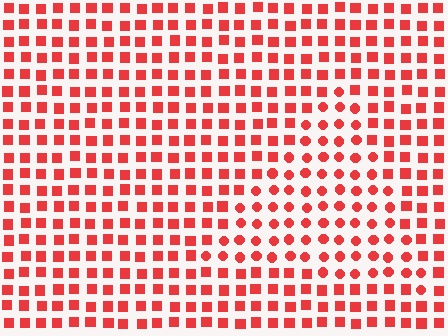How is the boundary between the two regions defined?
The boundary is defined by a change in element shape: circles inside vs. squares outside. All elements share the same color and spacing.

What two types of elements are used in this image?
The image uses circles inside the triangle region and squares outside it.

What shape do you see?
I see a triangle.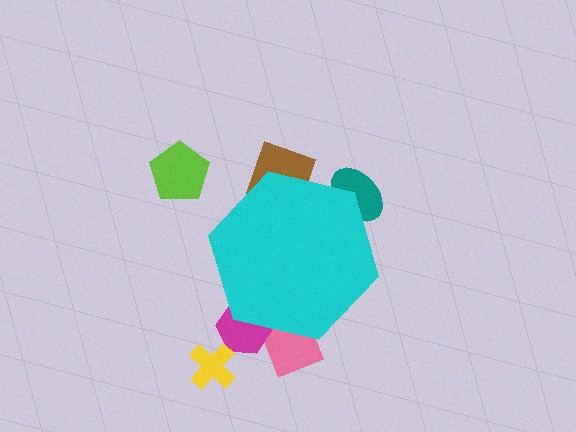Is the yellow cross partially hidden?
No, the yellow cross is fully visible.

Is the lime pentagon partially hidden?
No, the lime pentagon is fully visible.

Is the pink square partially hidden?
Yes, the pink square is partially hidden behind the cyan hexagon.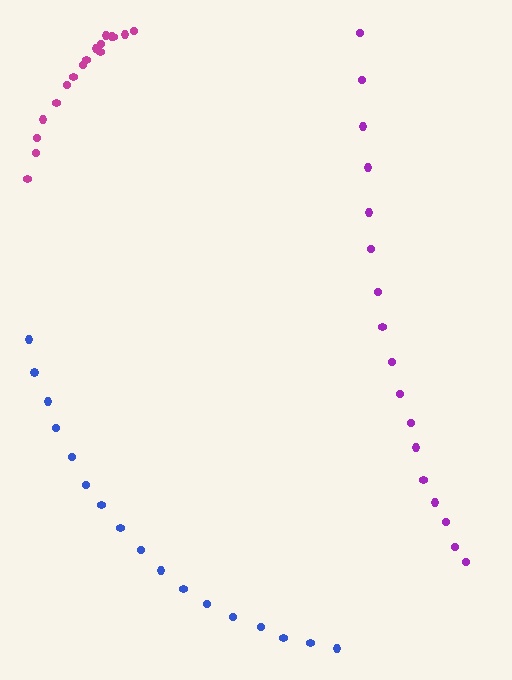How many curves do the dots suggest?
There are 3 distinct paths.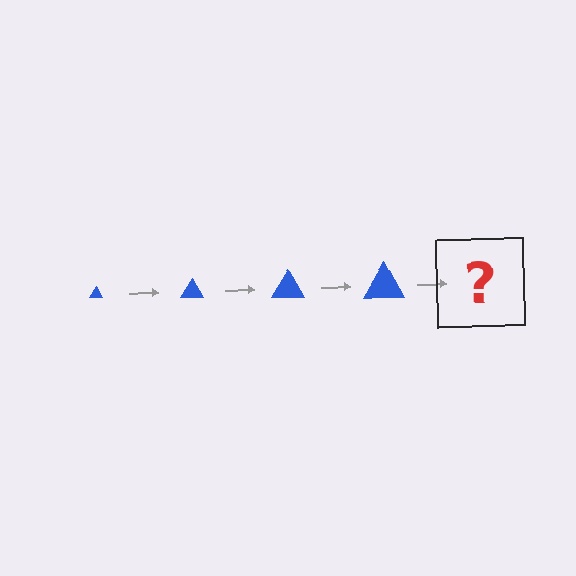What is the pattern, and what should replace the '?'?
The pattern is that the triangle gets progressively larger each step. The '?' should be a blue triangle, larger than the previous one.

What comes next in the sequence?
The next element should be a blue triangle, larger than the previous one.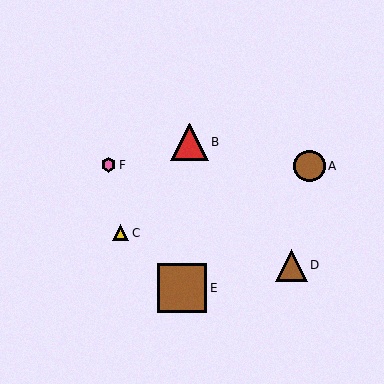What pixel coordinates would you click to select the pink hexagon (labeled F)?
Click at (109, 165) to select the pink hexagon F.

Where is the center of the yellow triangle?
The center of the yellow triangle is at (121, 233).